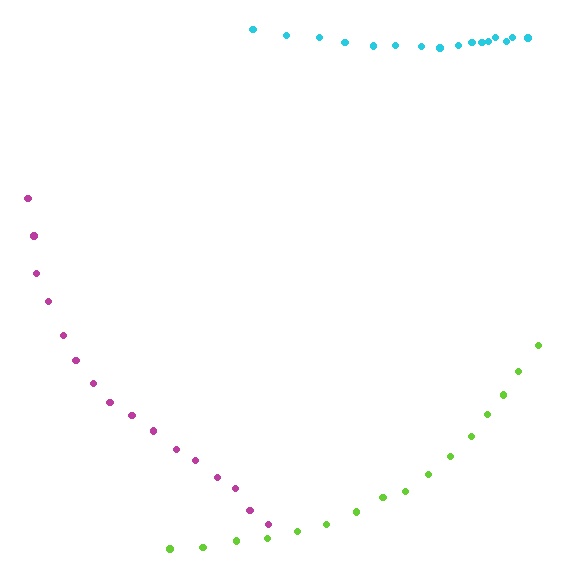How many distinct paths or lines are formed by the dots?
There are 3 distinct paths.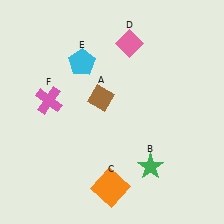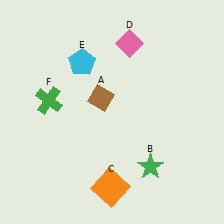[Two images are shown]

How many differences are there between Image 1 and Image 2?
There is 1 difference between the two images.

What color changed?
The cross (F) changed from pink in Image 1 to green in Image 2.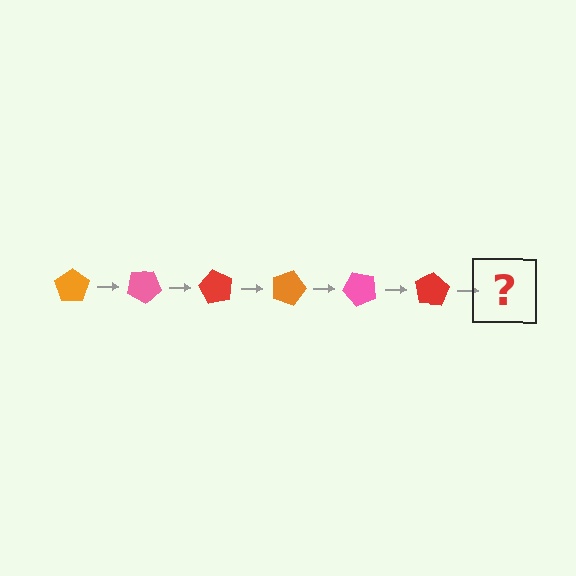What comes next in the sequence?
The next element should be an orange pentagon, rotated 180 degrees from the start.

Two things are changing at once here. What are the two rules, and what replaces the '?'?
The two rules are that it rotates 30 degrees each step and the color cycles through orange, pink, and red. The '?' should be an orange pentagon, rotated 180 degrees from the start.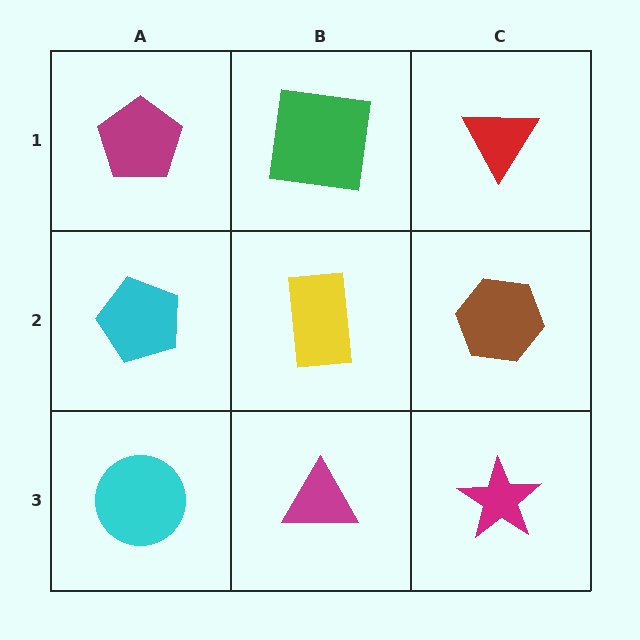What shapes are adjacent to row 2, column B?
A green square (row 1, column B), a magenta triangle (row 3, column B), a cyan pentagon (row 2, column A), a brown hexagon (row 2, column C).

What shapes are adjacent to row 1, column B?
A yellow rectangle (row 2, column B), a magenta pentagon (row 1, column A), a red triangle (row 1, column C).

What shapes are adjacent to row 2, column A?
A magenta pentagon (row 1, column A), a cyan circle (row 3, column A), a yellow rectangle (row 2, column B).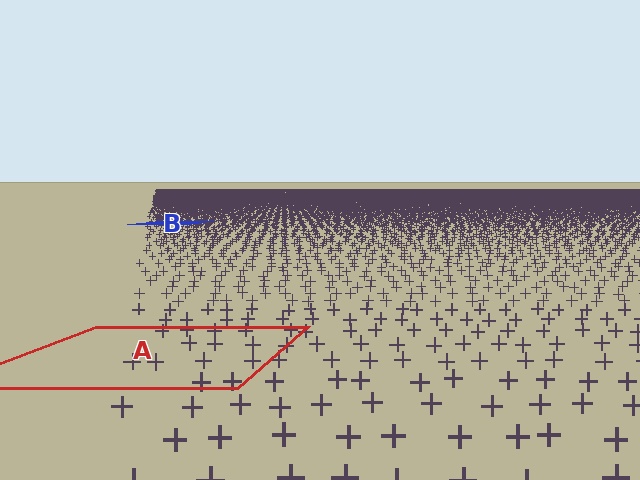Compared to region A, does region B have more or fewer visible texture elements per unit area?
Region B has more texture elements per unit area — they are packed more densely because it is farther away.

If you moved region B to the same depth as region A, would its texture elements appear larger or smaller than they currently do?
They would appear larger. At a closer depth, the same texture elements are projected at a bigger on-screen size.